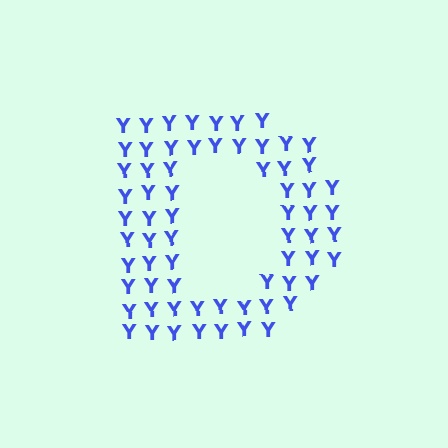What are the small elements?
The small elements are letter Y's.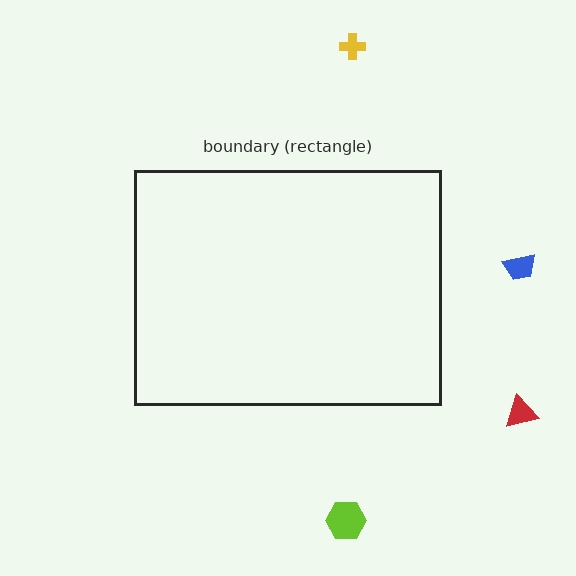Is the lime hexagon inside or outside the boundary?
Outside.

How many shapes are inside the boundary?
0 inside, 4 outside.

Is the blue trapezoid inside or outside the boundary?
Outside.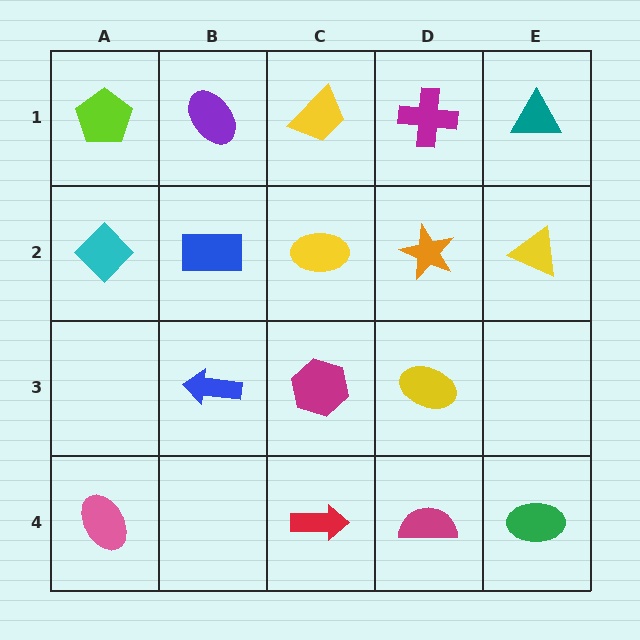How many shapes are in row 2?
5 shapes.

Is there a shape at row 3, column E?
No, that cell is empty.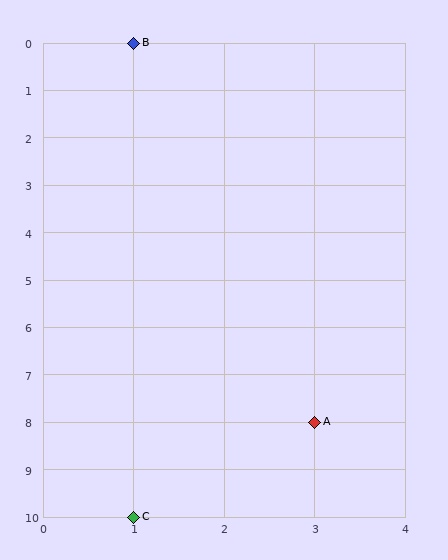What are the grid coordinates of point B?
Point B is at grid coordinates (1, 0).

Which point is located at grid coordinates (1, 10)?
Point C is at (1, 10).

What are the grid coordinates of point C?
Point C is at grid coordinates (1, 10).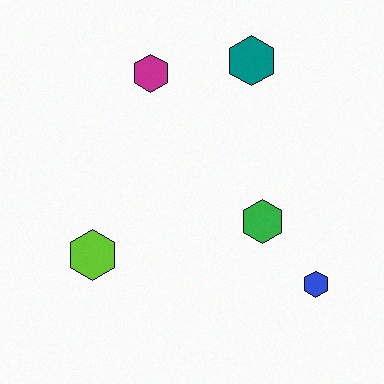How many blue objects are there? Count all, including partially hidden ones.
There is 1 blue object.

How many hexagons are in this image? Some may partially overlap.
There are 5 hexagons.